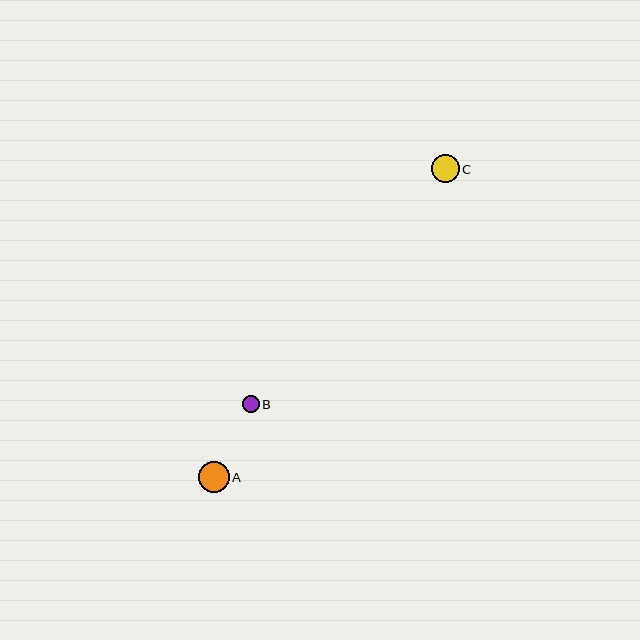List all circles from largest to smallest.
From largest to smallest: A, C, B.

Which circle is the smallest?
Circle B is the smallest with a size of approximately 17 pixels.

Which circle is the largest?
Circle A is the largest with a size of approximately 31 pixels.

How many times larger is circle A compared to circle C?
Circle A is approximately 1.1 times the size of circle C.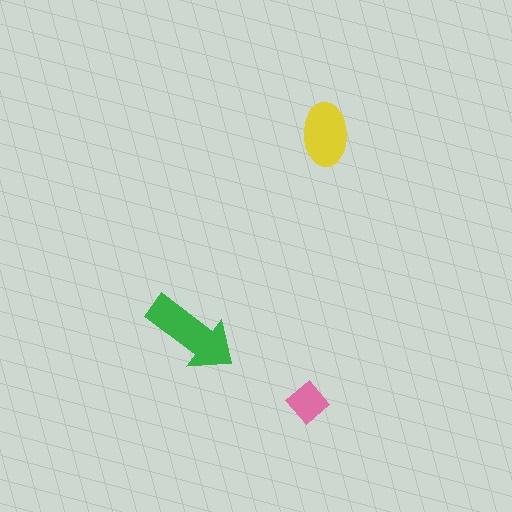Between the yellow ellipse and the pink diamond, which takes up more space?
The yellow ellipse.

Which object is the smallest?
The pink diamond.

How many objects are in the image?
There are 3 objects in the image.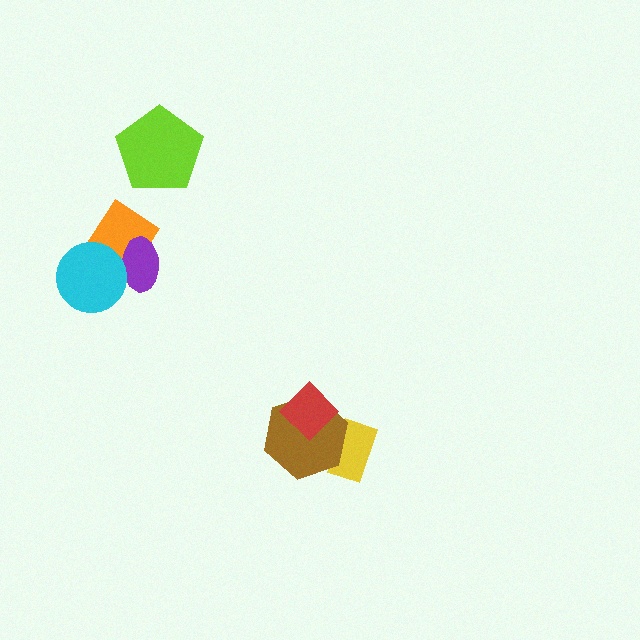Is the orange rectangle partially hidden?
Yes, it is partially covered by another shape.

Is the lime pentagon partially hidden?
No, no other shape covers it.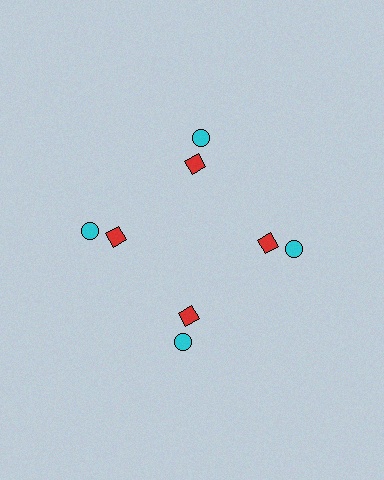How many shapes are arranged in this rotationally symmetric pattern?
There are 8 shapes, arranged in 4 groups of 2.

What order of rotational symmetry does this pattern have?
This pattern has 4-fold rotational symmetry.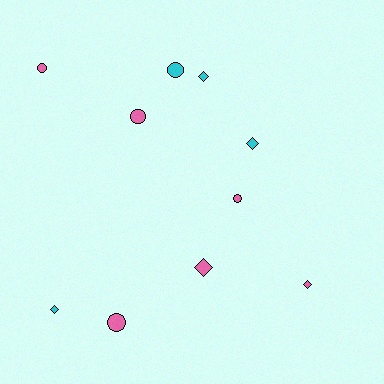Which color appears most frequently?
Pink, with 6 objects.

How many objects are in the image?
There are 10 objects.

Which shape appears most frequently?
Circle, with 5 objects.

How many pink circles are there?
There are 4 pink circles.